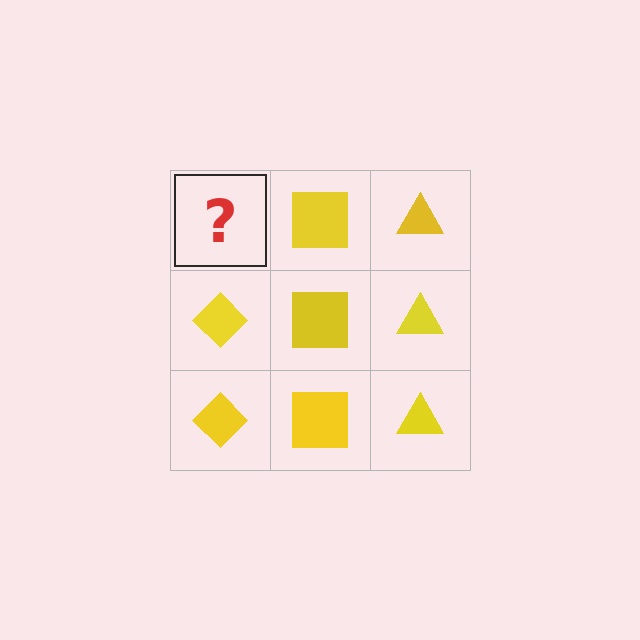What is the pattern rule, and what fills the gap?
The rule is that each column has a consistent shape. The gap should be filled with a yellow diamond.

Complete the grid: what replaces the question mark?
The question mark should be replaced with a yellow diamond.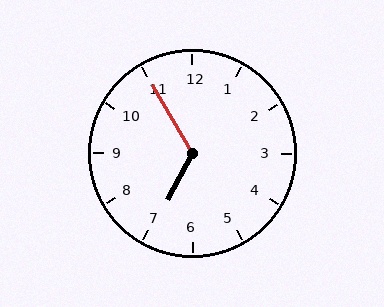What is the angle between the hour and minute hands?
Approximately 122 degrees.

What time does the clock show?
6:55.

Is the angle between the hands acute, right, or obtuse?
It is obtuse.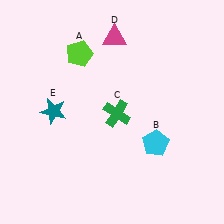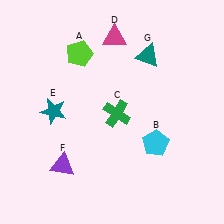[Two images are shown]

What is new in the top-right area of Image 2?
A teal triangle (G) was added in the top-right area of Image 2.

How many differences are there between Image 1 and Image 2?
There are 2 differences between the two images.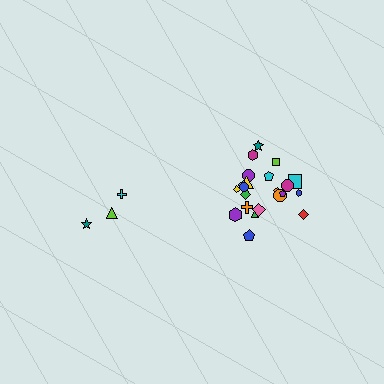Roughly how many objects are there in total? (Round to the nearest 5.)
Roughly 25 objects in total.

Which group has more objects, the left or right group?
The right group.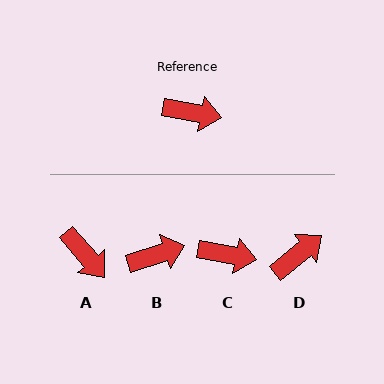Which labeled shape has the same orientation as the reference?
C.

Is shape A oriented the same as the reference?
No, it is off by about 39 degrees.